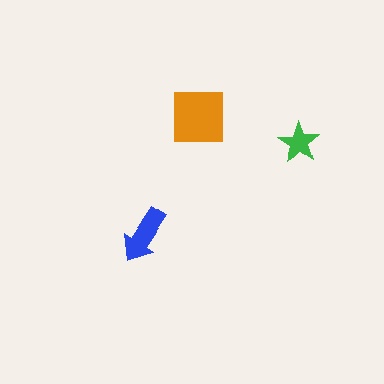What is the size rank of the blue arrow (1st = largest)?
2nd.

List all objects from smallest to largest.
The green star, the blue arrow, the orange square.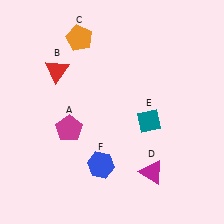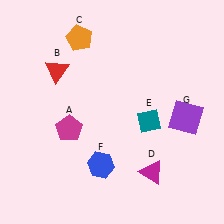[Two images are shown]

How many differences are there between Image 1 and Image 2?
There is 1 difference between the two images.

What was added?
A purple square (G) was added in Image 2.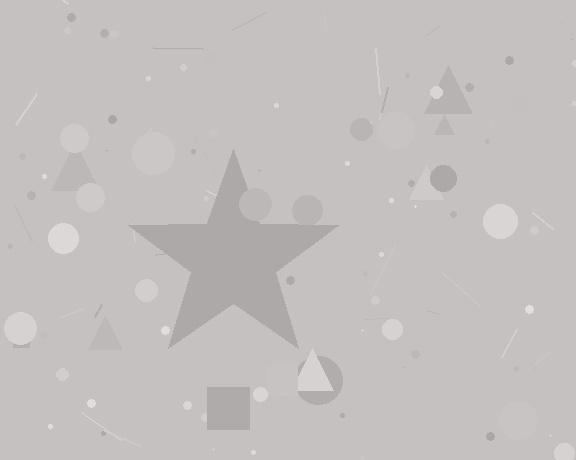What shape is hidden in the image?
A star is hidden in the image.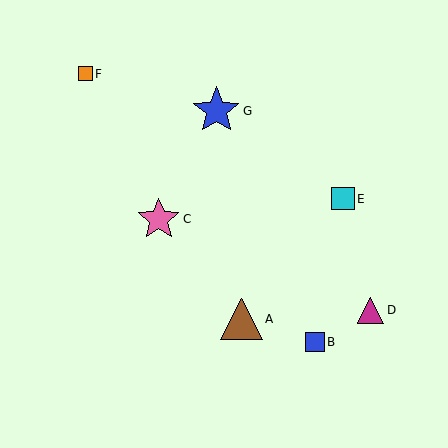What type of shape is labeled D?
Shape D is a magenta triangle.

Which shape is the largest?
The blue star (labeled G) is the largest.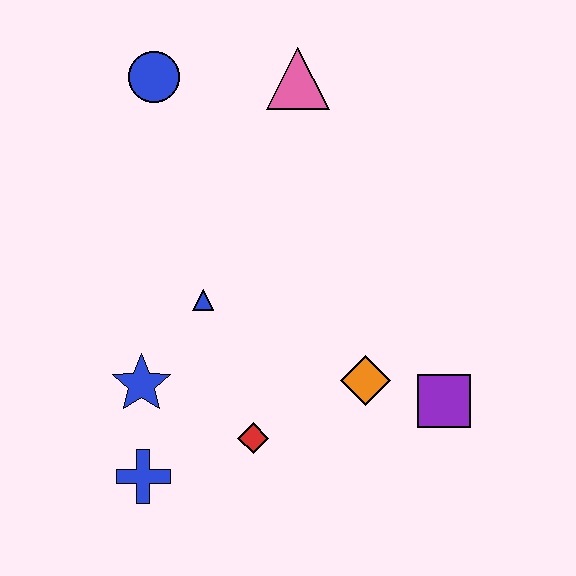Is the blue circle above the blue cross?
Yes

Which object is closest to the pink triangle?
The blue circle is closest to the pink triangle.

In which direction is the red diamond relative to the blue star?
The red diamond is to the right of the blue star.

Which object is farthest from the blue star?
The pink triangle is farthest from the blue star.